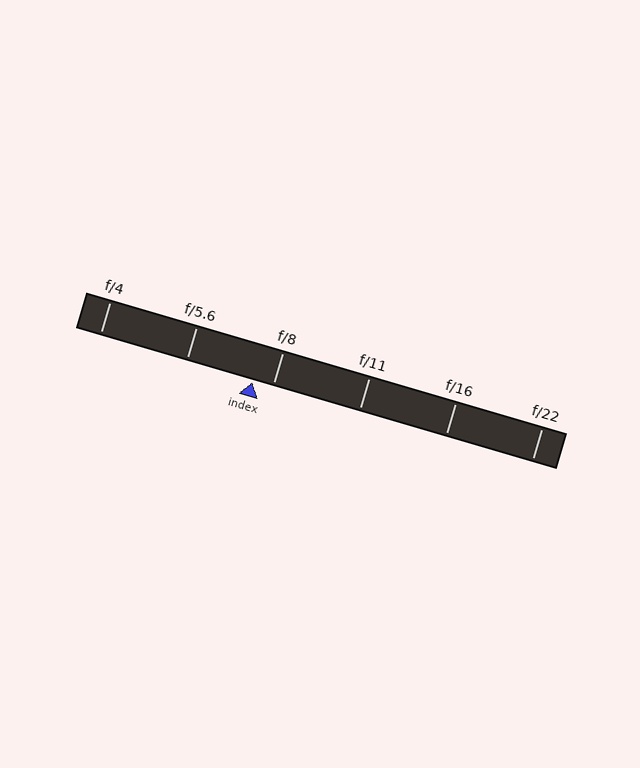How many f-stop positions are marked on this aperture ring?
There are 6 f-stop positions marked.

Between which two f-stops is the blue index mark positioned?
The index mark is between f/5.6 and f/8.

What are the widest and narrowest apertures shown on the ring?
The widest aperture shown is f/4 and the narrowest is f/22.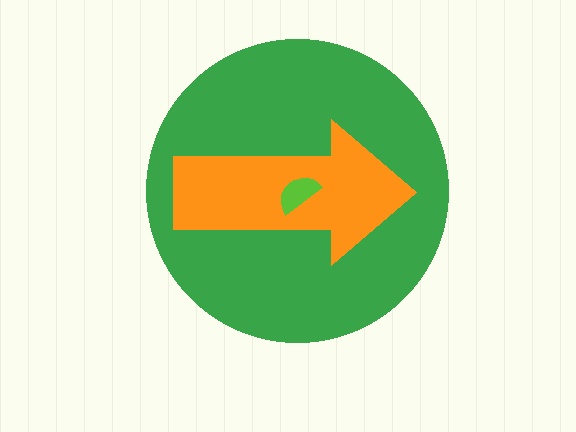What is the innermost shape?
The lime semicircle.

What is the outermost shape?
The green circle.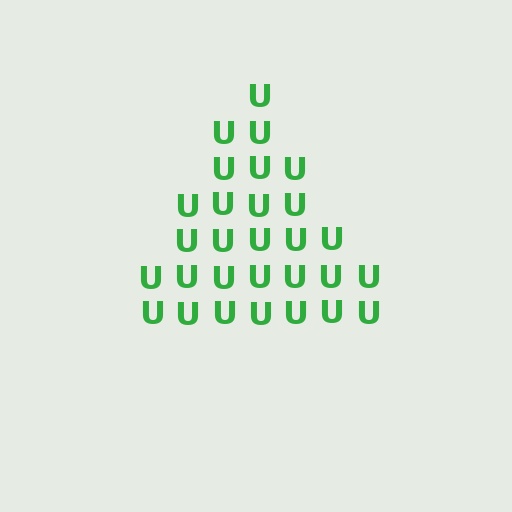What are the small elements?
The small elements are letter U's.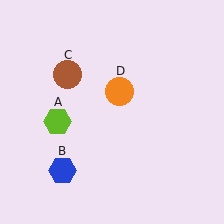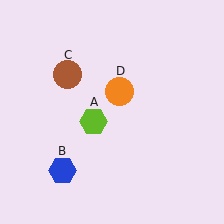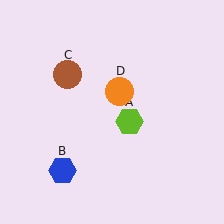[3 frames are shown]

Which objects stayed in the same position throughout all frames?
Blue hexagon (object B) and brown circle (object C) and orange circle (object D) remained stationary.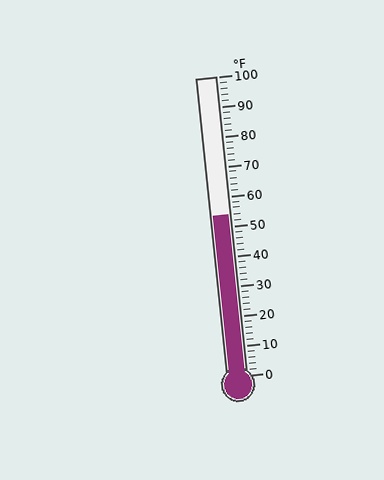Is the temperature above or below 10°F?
The temperature is above 10°F.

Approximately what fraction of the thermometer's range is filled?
The thermometer is filled to approximately 55% of its range.